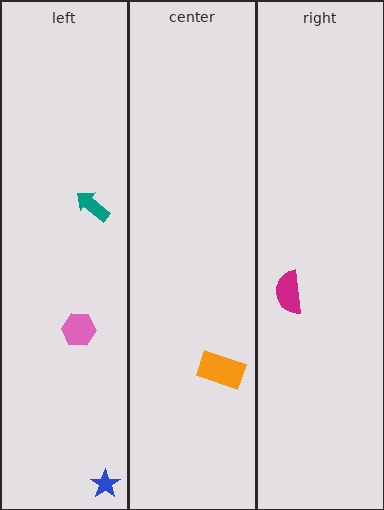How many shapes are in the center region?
1.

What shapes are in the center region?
The orange rectangle.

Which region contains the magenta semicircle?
The right region.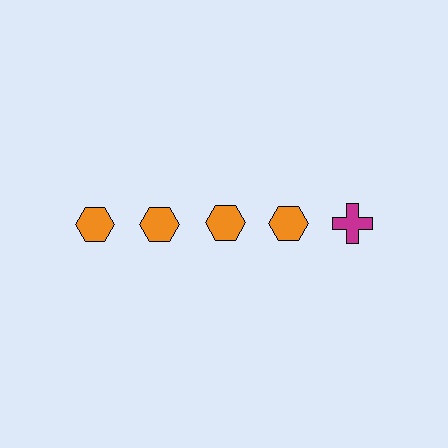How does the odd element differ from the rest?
It differs in both color (magenta instead of orange) and shape (cross instead of hexagon).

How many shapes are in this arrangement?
There are 5 shapes arranged in a grid pattern.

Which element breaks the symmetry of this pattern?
The magenta cross in the top row, rightmost column breaks the symmetry. All other shapes are orange hexagons.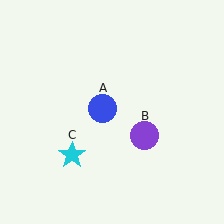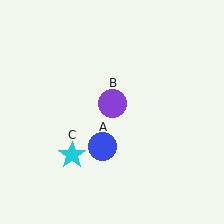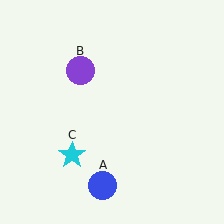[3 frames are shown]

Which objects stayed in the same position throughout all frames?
Cyan star (object C) remained stationary.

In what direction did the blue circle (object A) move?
The blue circle (object A) moved down.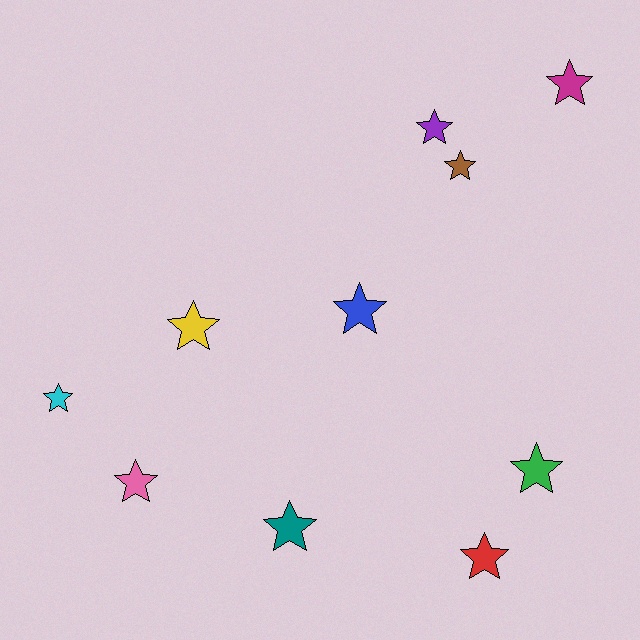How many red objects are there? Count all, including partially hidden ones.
There is 1 red object.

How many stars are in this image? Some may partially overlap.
There are 10 stars.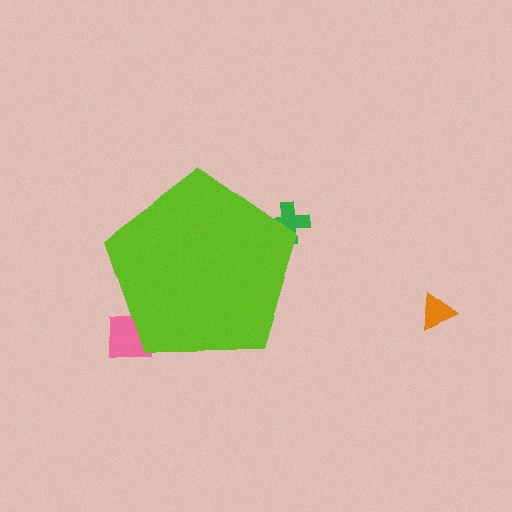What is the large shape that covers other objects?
A lime pentagon.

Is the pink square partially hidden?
Yes, the pink square is partially hidden behind the lime pentagon.